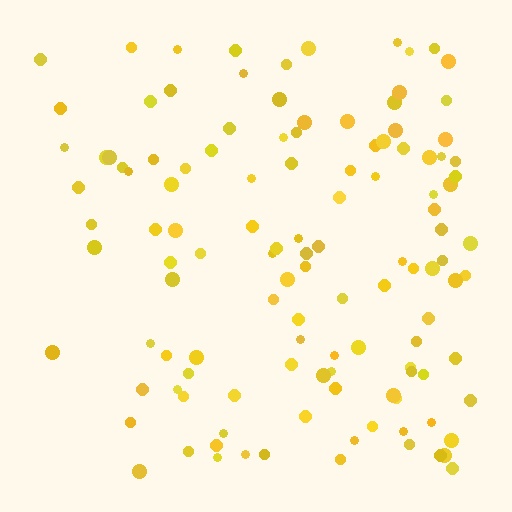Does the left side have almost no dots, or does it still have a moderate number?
Still a moderate number, just noticeably fewer than the right.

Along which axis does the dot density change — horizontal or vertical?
Horizontal.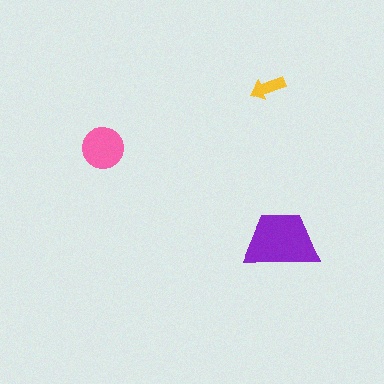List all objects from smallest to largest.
The yellow arrow, the pink circle, the purple trapezoid.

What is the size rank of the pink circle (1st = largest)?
2nd.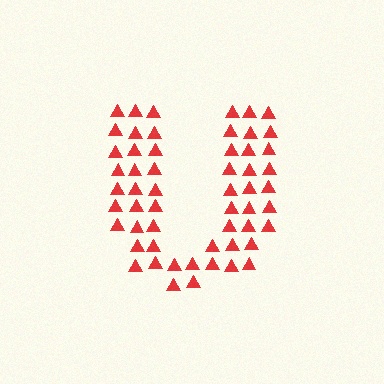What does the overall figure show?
The overall figure shows the letter U.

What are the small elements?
The small elements are triangles.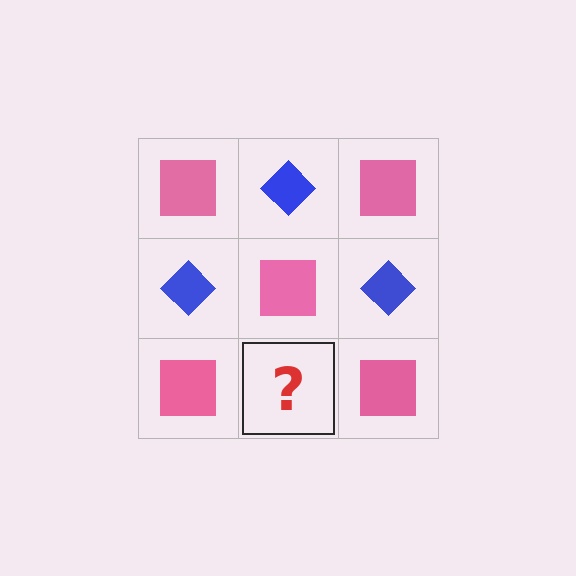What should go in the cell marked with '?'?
The missing cell should contain a blue diamond.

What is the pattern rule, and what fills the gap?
The rule is that it alternates pink square and blue diamond in a checkerboard pattern. The gap should be filled with a blue diamond.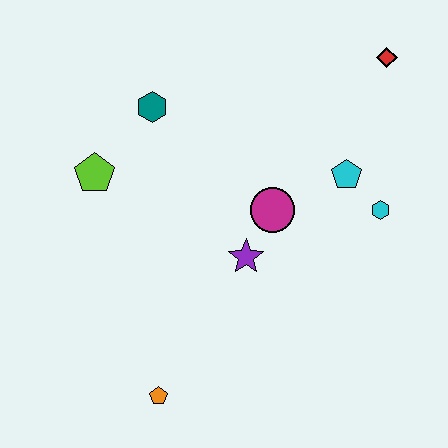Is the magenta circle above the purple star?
Yes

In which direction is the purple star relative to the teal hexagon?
The purple star is below the teal hexagon.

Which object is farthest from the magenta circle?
The orange pentagon is farthest from the magenta circle.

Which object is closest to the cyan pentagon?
The cyan hexagon is closest to the cyan pentagon.